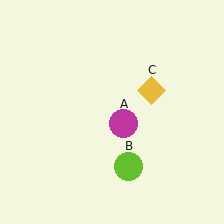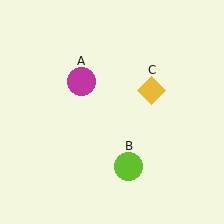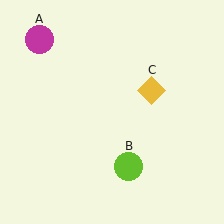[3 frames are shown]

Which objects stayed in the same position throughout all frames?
Lime circle (object B) and yellow diamond (object C) remained stationary.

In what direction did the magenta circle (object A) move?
The magenta circle (object A) moved up and to the left.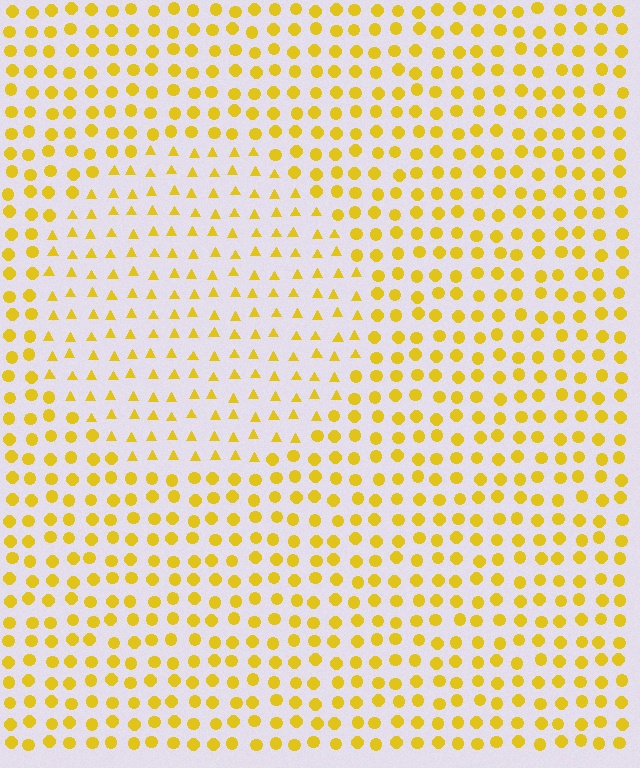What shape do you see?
I see a circle.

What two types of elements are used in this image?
The image uses triangles inside the circle region and circles outside it.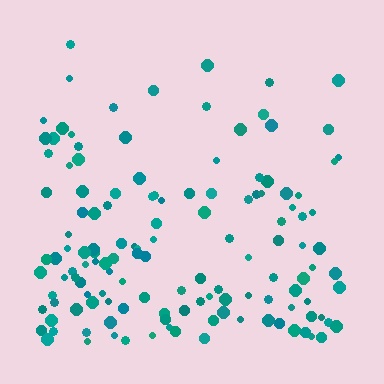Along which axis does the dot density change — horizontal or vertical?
Vertical.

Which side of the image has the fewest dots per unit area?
The top.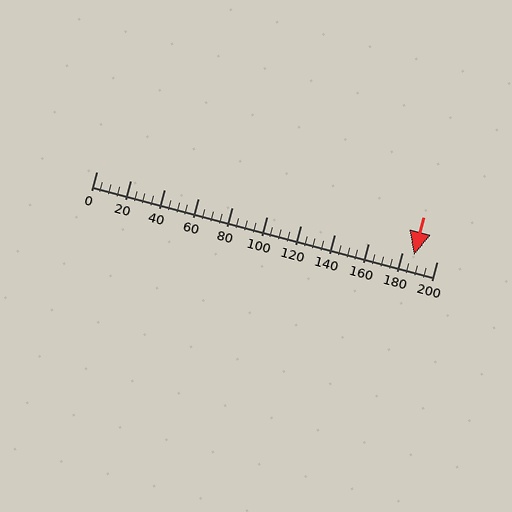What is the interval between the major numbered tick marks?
The major tick marks are spaced 20 units apart.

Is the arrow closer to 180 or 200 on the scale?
The arrow is closer to 180.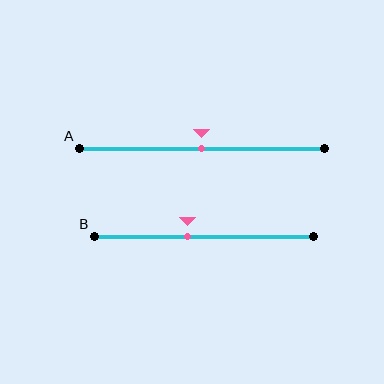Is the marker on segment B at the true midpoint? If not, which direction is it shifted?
No, the marker on segment B is shifted to the left by about 7% of the segment length.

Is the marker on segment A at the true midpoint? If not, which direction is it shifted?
Yes, the marker on segment A is at the true midpoint.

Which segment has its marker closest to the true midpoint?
Segment A has its marker closest to the true midpoint.